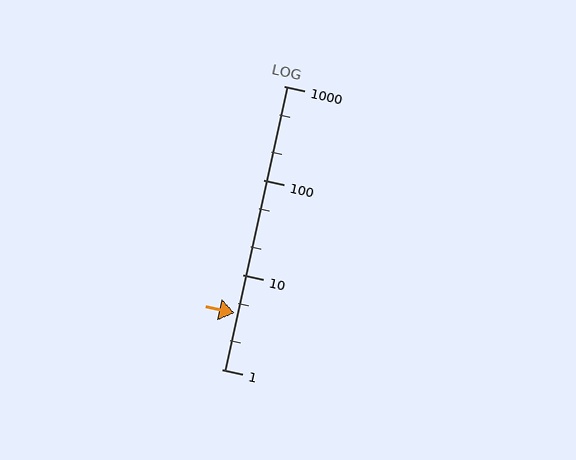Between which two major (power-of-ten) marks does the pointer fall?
The pointer is between 1 and 10.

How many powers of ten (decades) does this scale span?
The scale spans 3 decades, from 1 to 1000.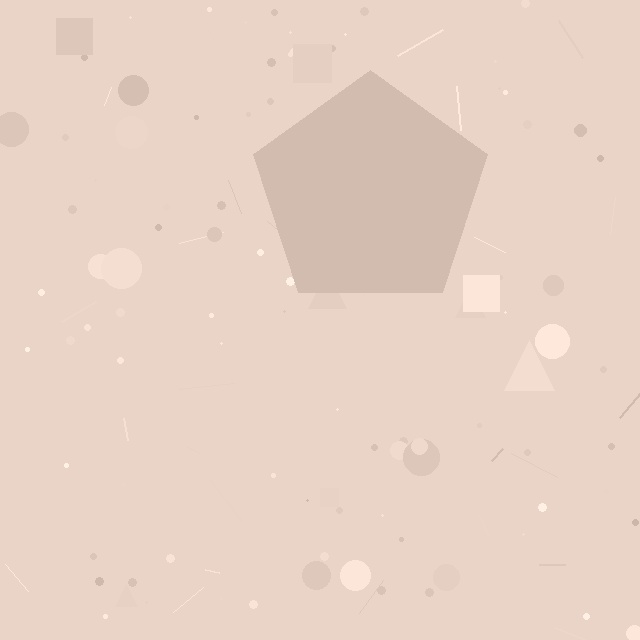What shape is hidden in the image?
A pentagon is hidden in the image.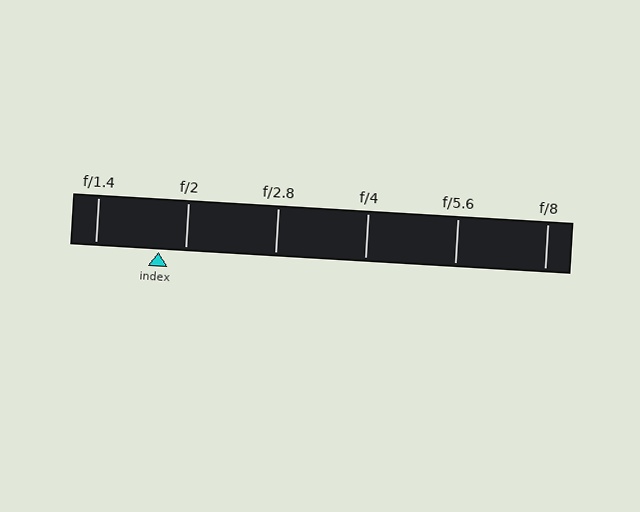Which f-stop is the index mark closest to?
The index mark is closest to f/2.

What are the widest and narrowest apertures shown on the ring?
The widest aperture shown is f/1.4 and the narrowest is f/8.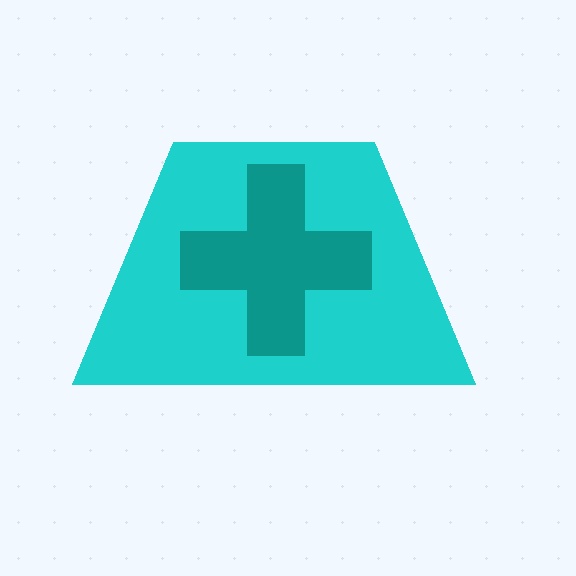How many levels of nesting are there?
2.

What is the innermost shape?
The teal cross.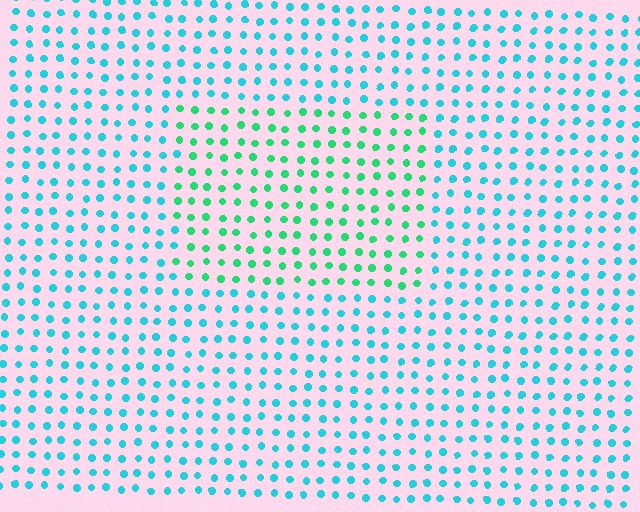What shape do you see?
I see a rectangle.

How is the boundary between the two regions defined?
The boundary is defined purely by a slight shift in hue (about 39 degrees). Spacing, size, and orientation are identical on both sides.